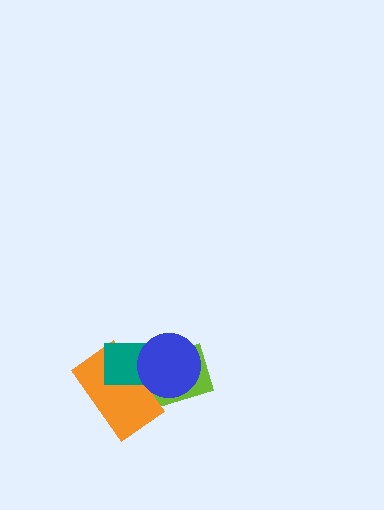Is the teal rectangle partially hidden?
Yes, it is partially covered by another shape.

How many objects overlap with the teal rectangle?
3 objects overlap with the teal rectangle.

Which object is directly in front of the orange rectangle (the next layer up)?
The teal rectangle is directly in front of the orange rectangle.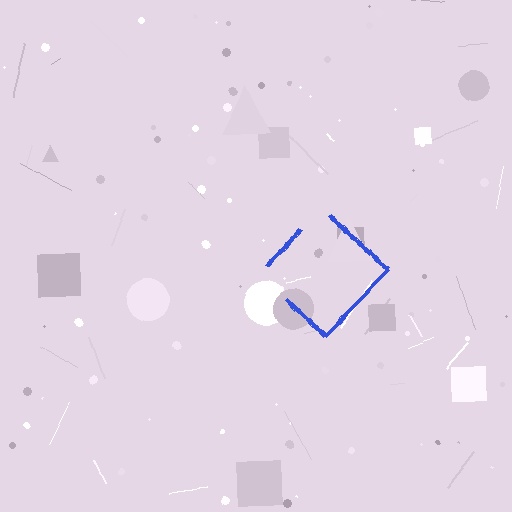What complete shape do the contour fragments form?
The contour fragments form a diamond.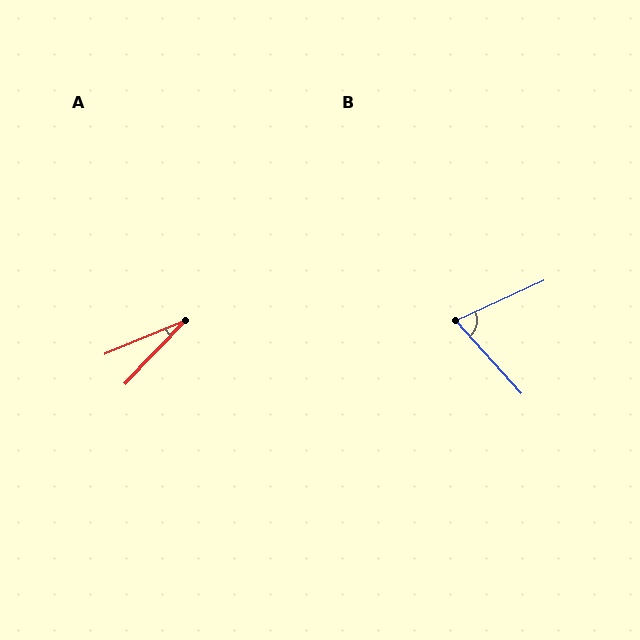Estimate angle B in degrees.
Approximately 72 degrees.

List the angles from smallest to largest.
A (23°), B (72°).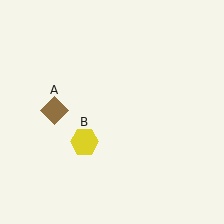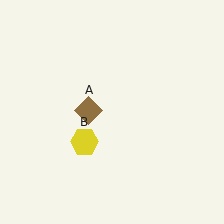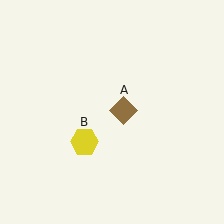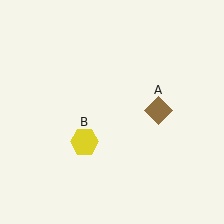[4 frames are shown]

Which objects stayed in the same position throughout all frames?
Yellow hexagon (object B) remained stationary.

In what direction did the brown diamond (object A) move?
The brown diamond (object A) moved right.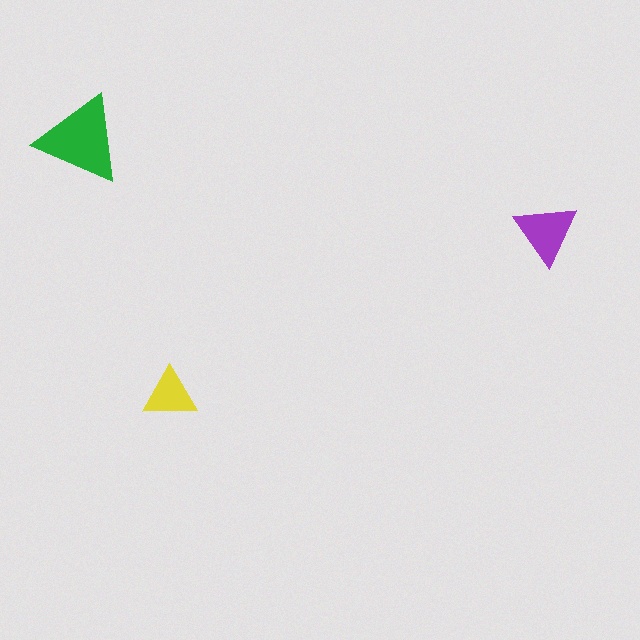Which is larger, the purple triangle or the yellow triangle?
The purple one.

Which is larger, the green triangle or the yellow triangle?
The green one.